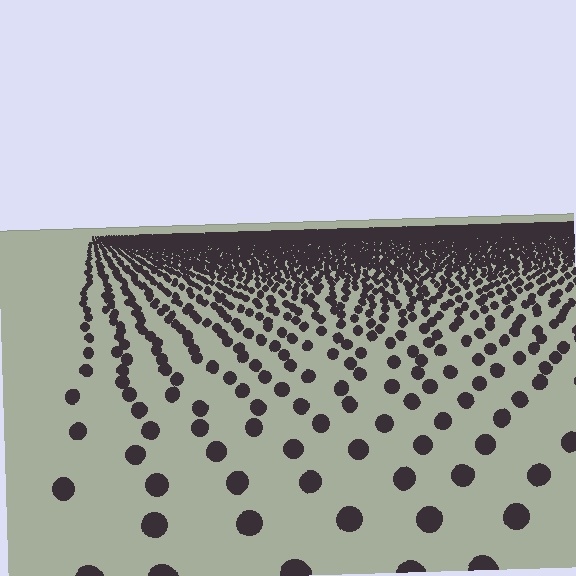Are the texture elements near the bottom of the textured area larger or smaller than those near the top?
Larger. Near the bottom, elements are closer to the viewer and appear at a bigger on-screen size.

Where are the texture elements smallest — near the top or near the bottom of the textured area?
Near the top.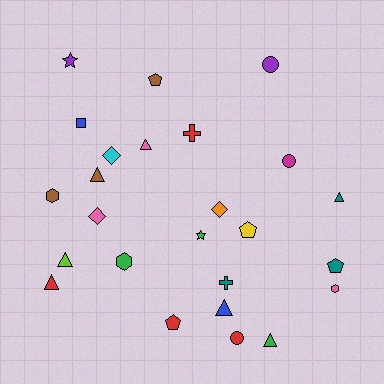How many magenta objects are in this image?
There is 1 magenta object.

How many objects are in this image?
There are 25 objects.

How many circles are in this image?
There are 3 circles.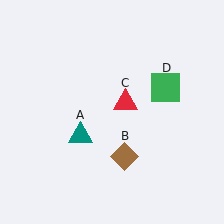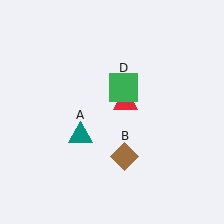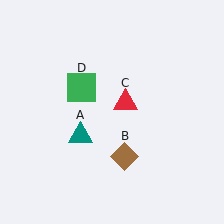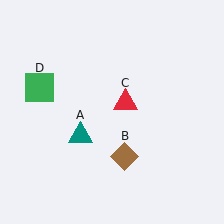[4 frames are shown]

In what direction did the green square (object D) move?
The green square (object D) moved left.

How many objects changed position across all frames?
1 object changed position: green square (object D).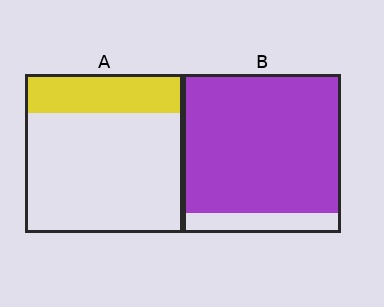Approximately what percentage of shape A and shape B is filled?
A is approximately 25% and B is approximately 85%.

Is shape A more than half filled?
No.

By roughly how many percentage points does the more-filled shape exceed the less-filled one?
By roughly 65 percentage points (B over A).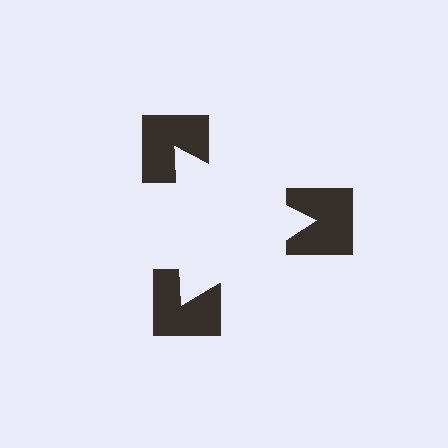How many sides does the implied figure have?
3 sides.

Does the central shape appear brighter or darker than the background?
It typically appears slightly brighter than the background, even though no actual brightness change is drawn.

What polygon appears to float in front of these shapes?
An illusory triangle — its edges are inferred from the aligned wedge cuts in the notched squares, not physically drawn.